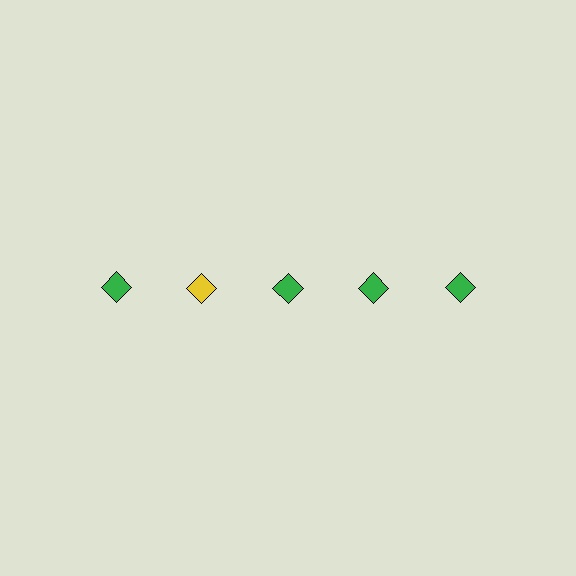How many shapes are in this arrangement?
There are 5 shapes arranged in a grid pattern.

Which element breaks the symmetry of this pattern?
The yellow diamond in the top row, second from left column breaks the symmetry. All other shapes are green diamonds.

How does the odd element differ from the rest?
It has a different color: yellow instead of green.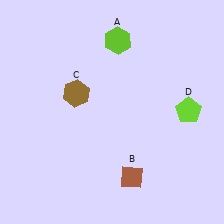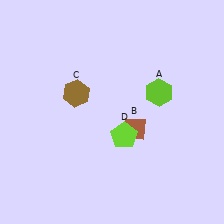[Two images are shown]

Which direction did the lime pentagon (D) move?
The lime pentagon (D) moved left.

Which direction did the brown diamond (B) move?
The brown diamond (B) moved up.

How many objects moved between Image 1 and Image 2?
3 objects moved between the two images.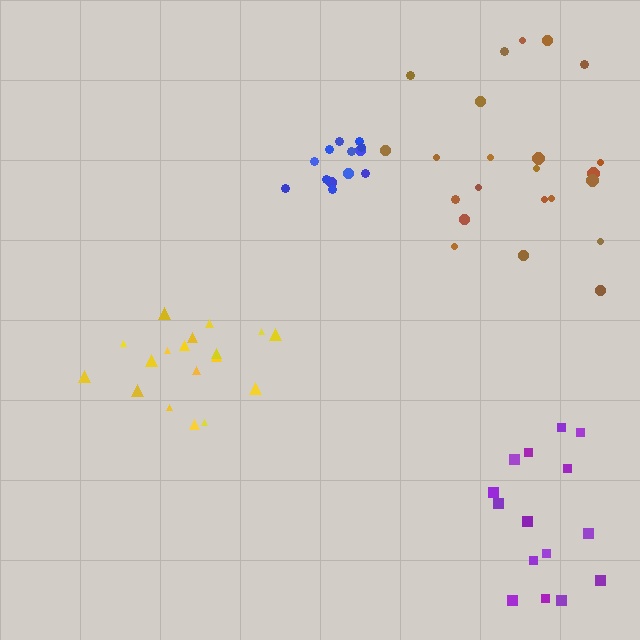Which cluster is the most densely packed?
Blue.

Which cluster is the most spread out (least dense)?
Purple.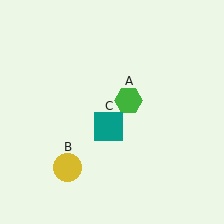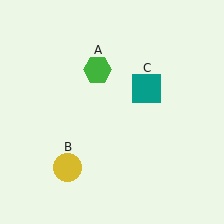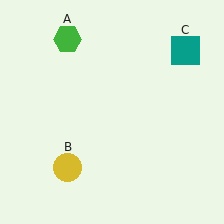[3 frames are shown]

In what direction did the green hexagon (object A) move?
The green hexagon (object A) moved up and to the left.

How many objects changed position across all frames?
2 objects changed position: green hexagon (object A), teal square (object C).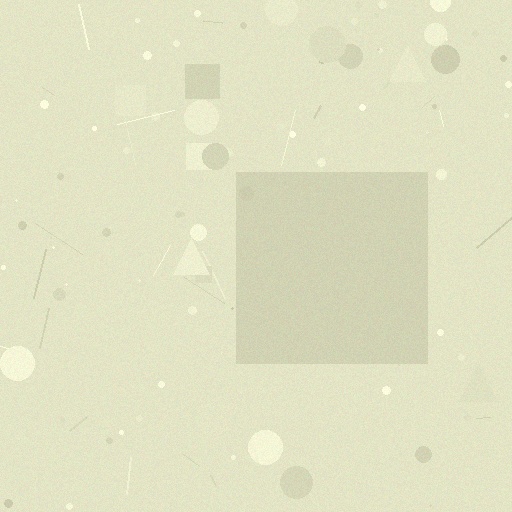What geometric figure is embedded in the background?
A square is embedded in the background.